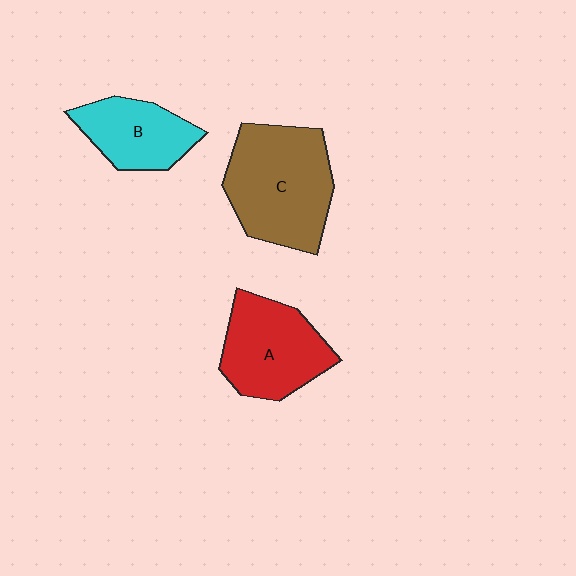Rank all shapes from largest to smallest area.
From largest to smallest: C (brown), A (red), B (cyan).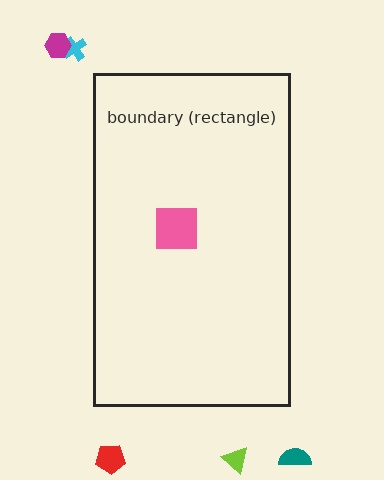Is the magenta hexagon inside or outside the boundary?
Outside.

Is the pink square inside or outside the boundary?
Inside.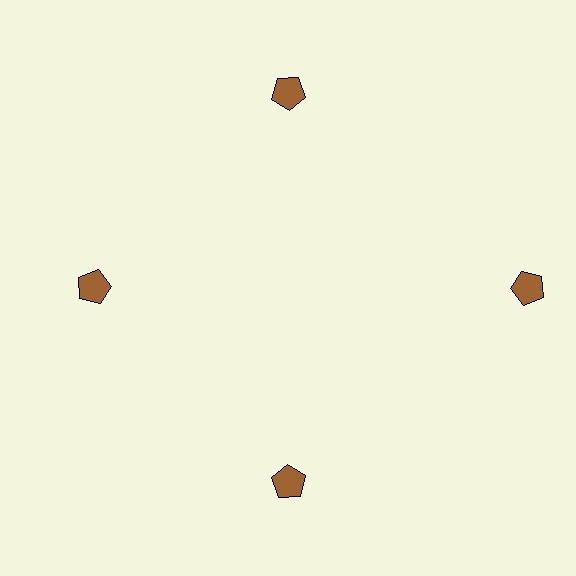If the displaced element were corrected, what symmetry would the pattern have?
It would have 4-fold rotational symmetry — the pattern would map onto itself every 90 degrees.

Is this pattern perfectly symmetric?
No. The 4 brown pentagons are arranged in a ring, but one element near the 3 o'clock position is pushed outward from the center, breaking the 4-fold rotational symmetry.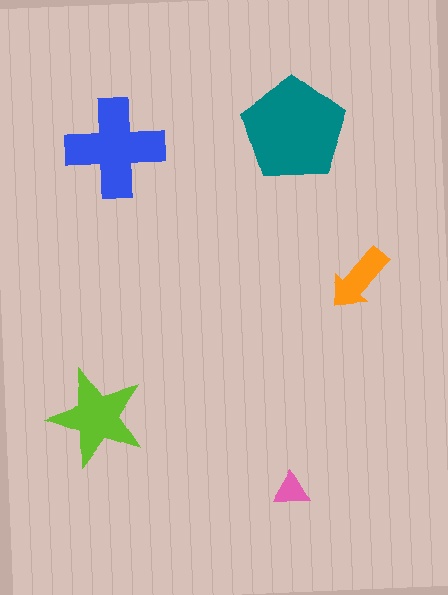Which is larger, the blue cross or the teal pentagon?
The teal pentagon.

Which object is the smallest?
The pink triangle.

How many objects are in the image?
There are 5 objects in the image.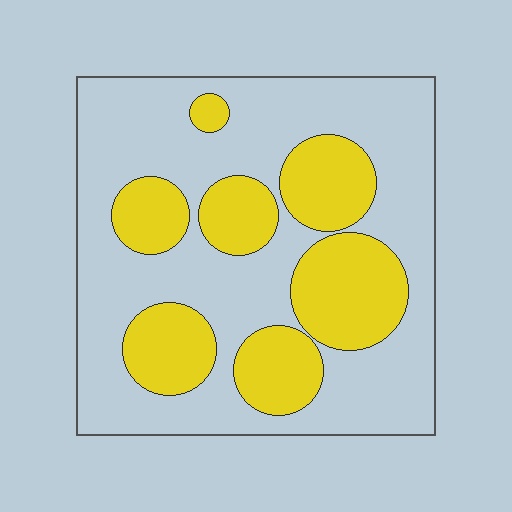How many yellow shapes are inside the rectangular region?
7.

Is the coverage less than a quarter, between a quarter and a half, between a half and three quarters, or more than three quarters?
Between a quarter and a half.